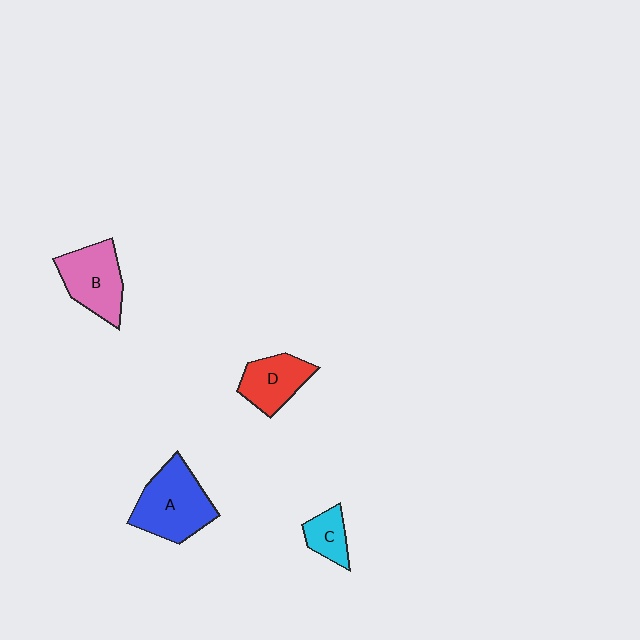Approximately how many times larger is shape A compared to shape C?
Approximately 2.5 times.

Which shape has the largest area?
Shape A (blue).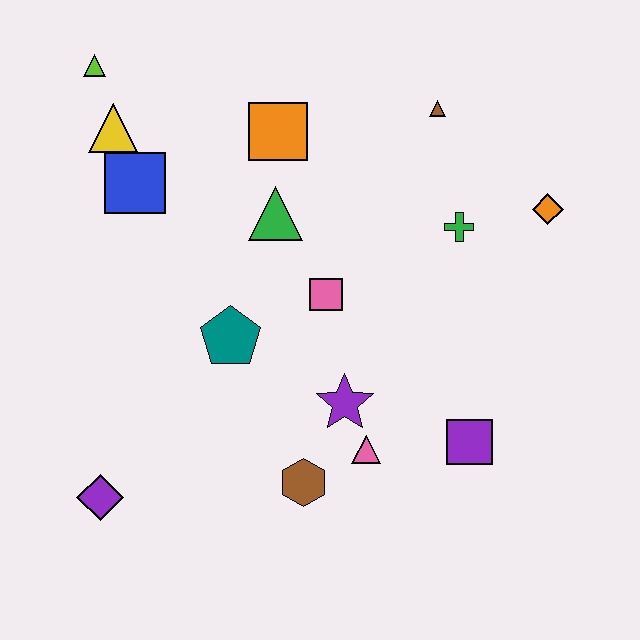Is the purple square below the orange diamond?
Yes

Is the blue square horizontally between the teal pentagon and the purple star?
No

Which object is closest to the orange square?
The green triangle is closest to the orange square.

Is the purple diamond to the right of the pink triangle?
No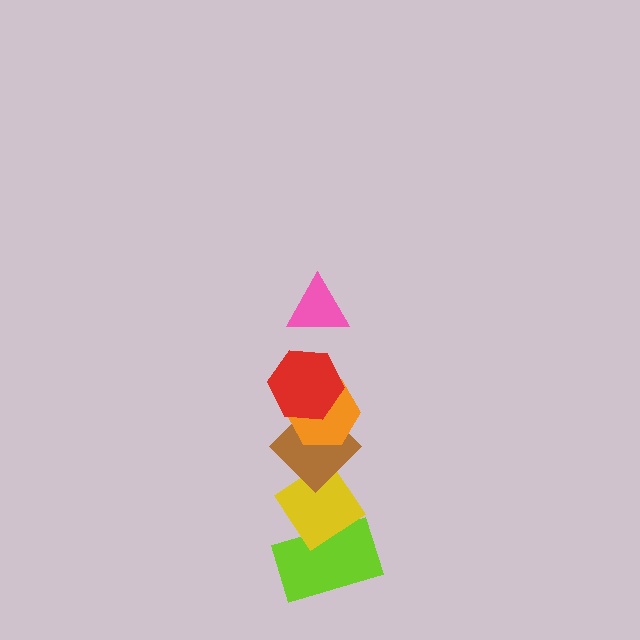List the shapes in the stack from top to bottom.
From top to bottom: the pink triangle, the red hexagon, the orange hexagon, the brown diamond, the yellow diamond, the lime rectangle.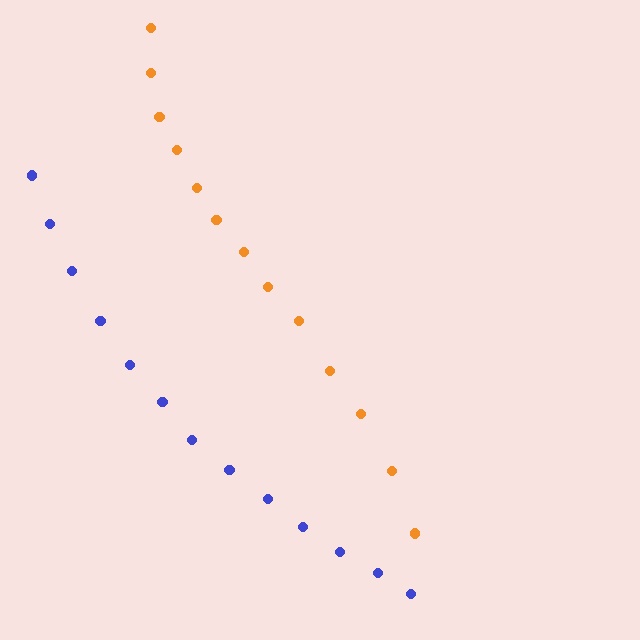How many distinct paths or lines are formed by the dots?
There are 2 distinct paths.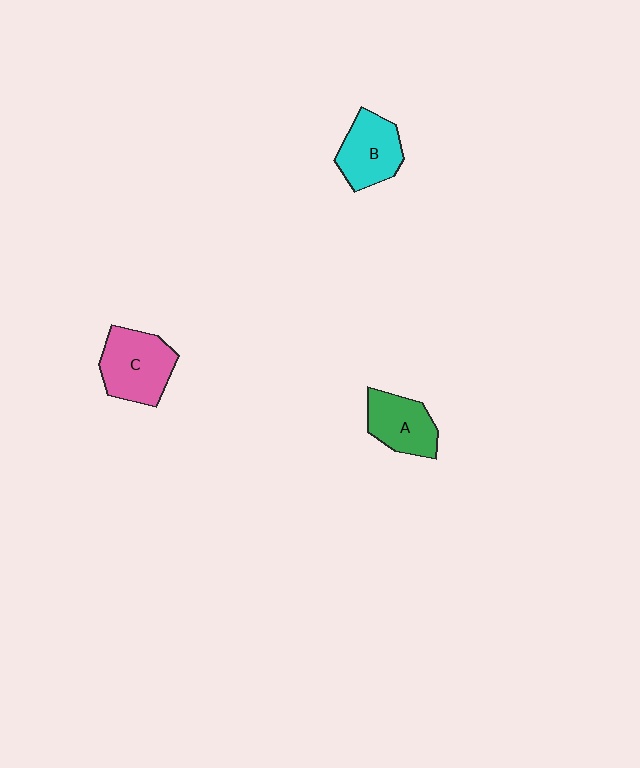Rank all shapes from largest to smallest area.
From largest to smallest: C (pink), B (cyan), A (green).